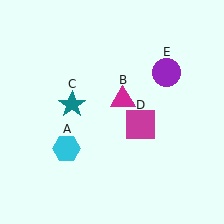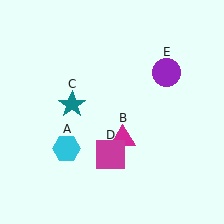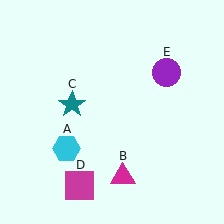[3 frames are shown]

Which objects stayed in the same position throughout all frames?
Cyan hexagon (object A) and teal star (object C) and purple circle (object E) remained stationary.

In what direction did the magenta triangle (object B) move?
The magenta triangle (object B) moved down.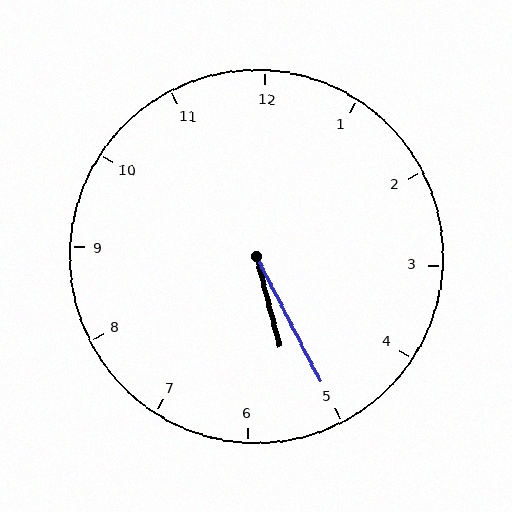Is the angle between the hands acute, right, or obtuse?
It is acute.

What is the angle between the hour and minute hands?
Approximately 12 degrees.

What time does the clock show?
5:25.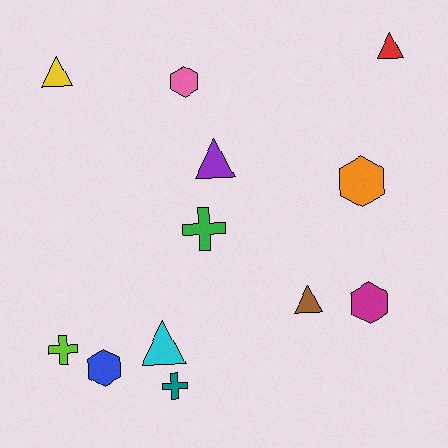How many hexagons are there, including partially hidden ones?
There are 4 hexagons.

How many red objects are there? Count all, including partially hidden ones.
There is 1 red object.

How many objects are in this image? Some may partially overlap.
There are 12 objects.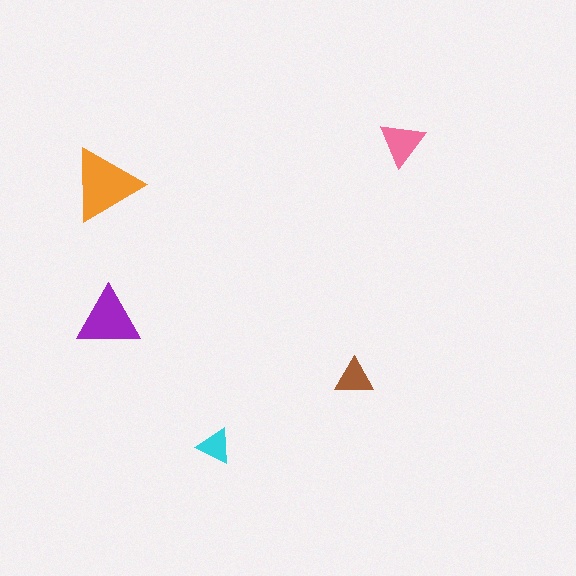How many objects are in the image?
There are 5 objects in the image.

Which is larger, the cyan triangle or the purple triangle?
The purple one.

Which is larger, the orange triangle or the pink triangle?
The orange one.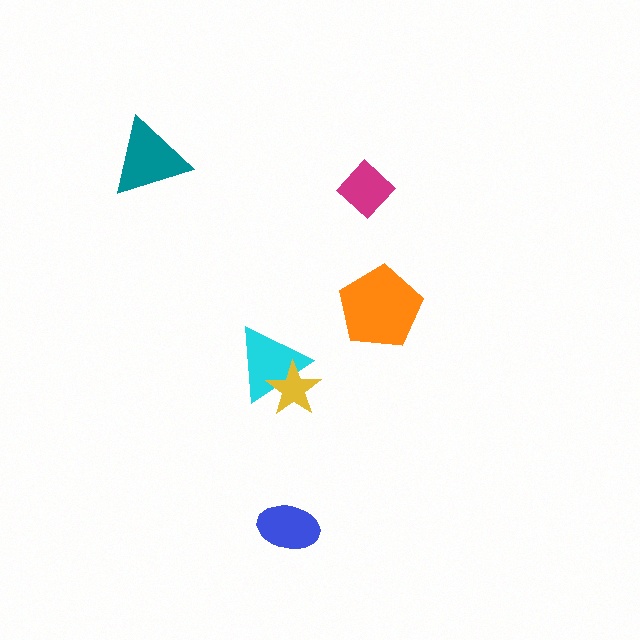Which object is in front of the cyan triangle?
The yellow star is in front of the cyan triangle.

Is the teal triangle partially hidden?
No, no other shape covers it.